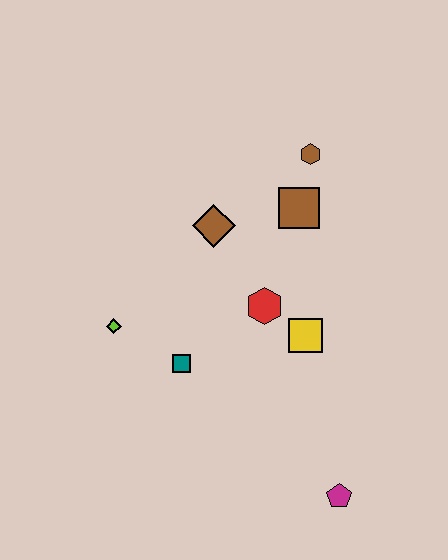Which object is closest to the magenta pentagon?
The yellow square is closest to the magenta pentagon.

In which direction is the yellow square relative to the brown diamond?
The yellow square is below the brown diamond.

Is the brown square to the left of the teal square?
No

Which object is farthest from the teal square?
The brown hexagon is farthest from the teal square.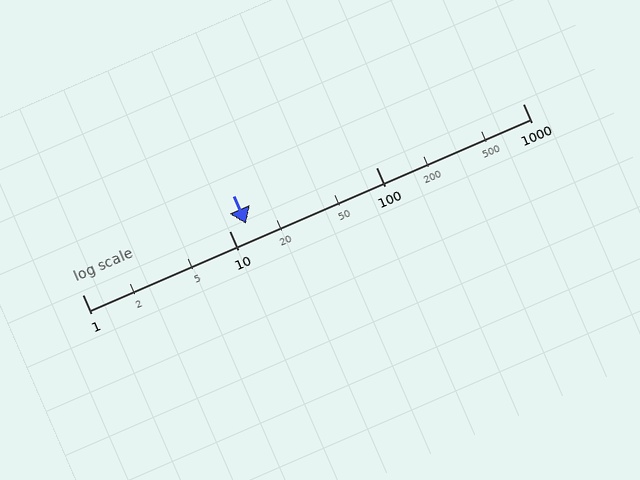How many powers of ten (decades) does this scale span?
The scale spans 3 decades, from 1 to 1000.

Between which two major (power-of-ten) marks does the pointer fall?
The pointer is between 10 and 100.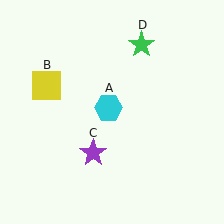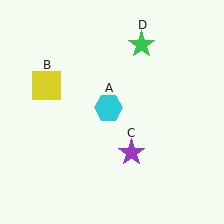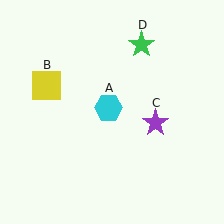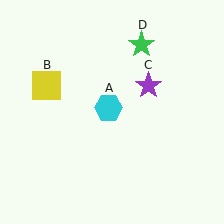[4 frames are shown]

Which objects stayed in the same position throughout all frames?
Cyan hexagon (object A) and yellow square (object B) and green star (object D) remained stationary.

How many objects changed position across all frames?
1 object changed position: purple star (object C).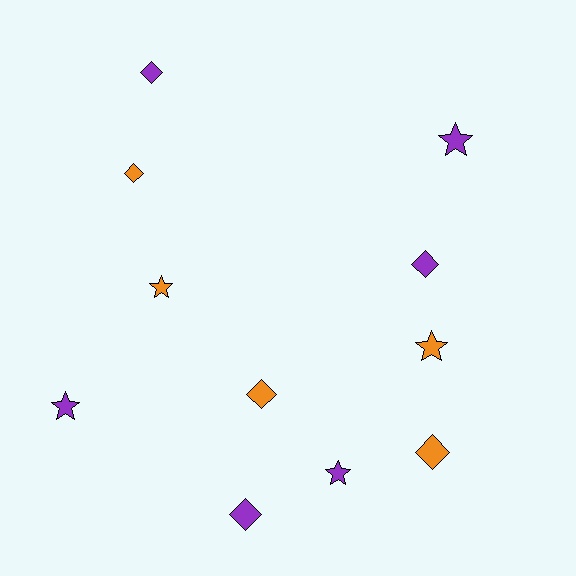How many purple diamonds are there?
There are 3 purple diamonds.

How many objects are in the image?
There are 11 objects.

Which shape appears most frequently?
Diamond, with 6 objects.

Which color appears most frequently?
Purple, with 6 objects.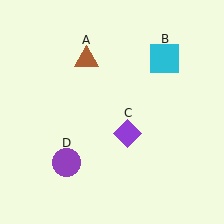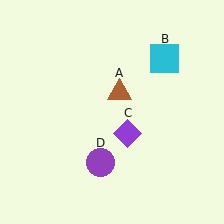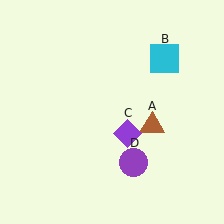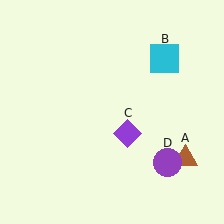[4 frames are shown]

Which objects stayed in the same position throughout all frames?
Cyan square (object B) and purple diamond (object C) remained stationary.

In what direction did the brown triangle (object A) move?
The brown triangle (object A) moved down and to the right.